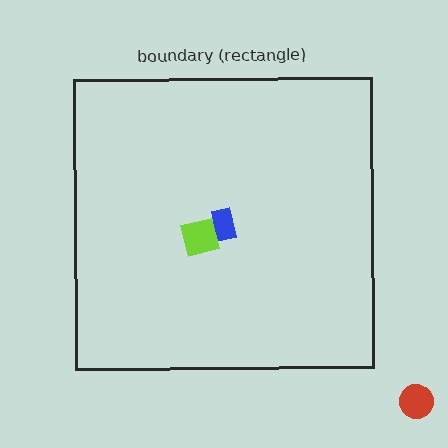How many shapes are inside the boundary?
2 inside, 1 outside.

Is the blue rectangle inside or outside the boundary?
Inside.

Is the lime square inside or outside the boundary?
Inside.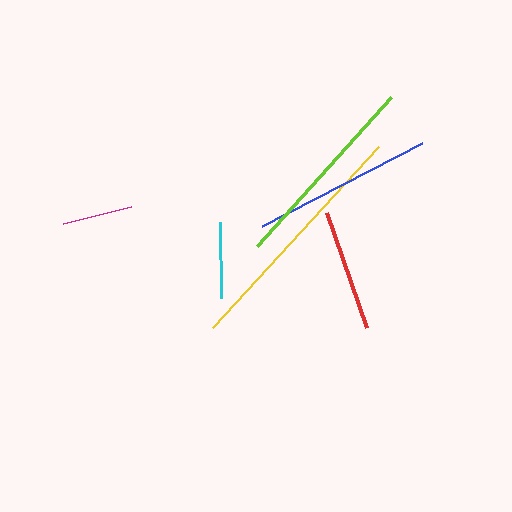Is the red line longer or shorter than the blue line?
The blue line is longer than the red line.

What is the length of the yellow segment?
The yellow segment is approximately 246 pixels long.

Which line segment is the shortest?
The magenta line is the shortest at approximately 70 pixels.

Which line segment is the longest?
The yellow line is the longest at approximately 246 pixels.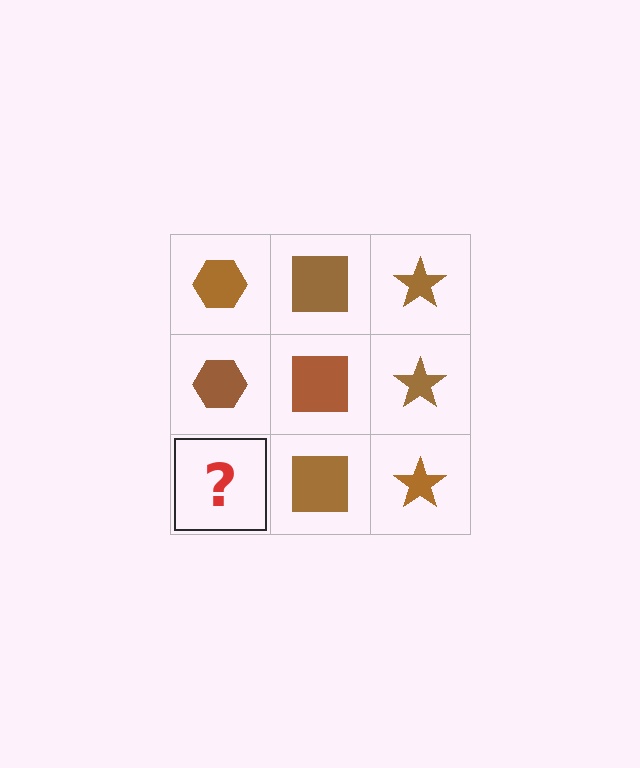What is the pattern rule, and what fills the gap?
The rule is that each column has a consistent shape. The gap should be filled with a brown hexagon.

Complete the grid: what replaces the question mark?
The question mark should be replaced with a brown hexagon.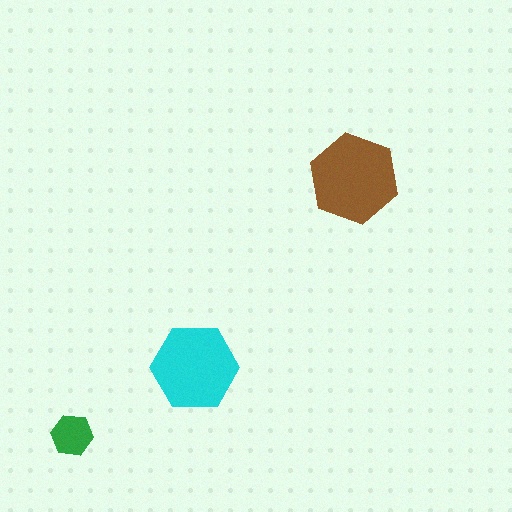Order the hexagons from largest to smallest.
the brown one, the cyan one, the green one.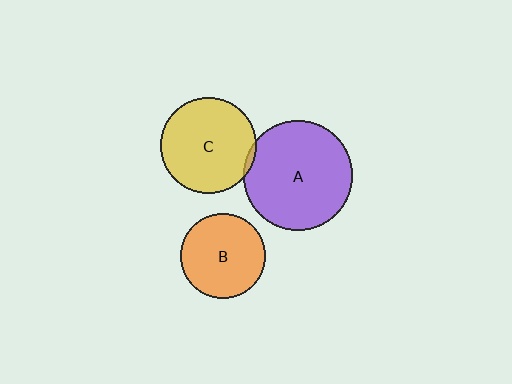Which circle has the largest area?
Circle A (purple).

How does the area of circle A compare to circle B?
Approximately 1.7 times.